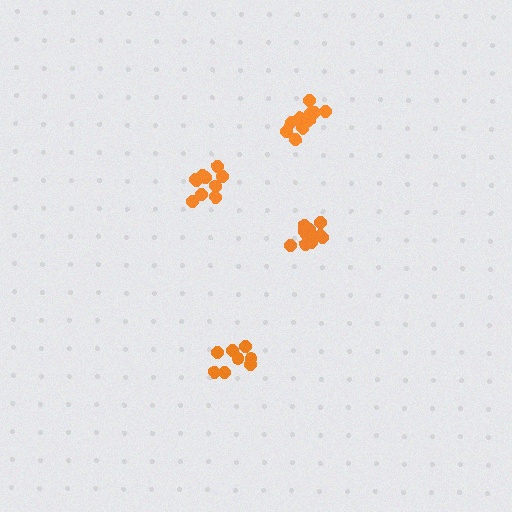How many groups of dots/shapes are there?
There are 4 groups.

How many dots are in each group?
Group 1: 12 dots, Group 2: 8 dots, Group 3: 10 dots, Group 4: 10 dots (40 total).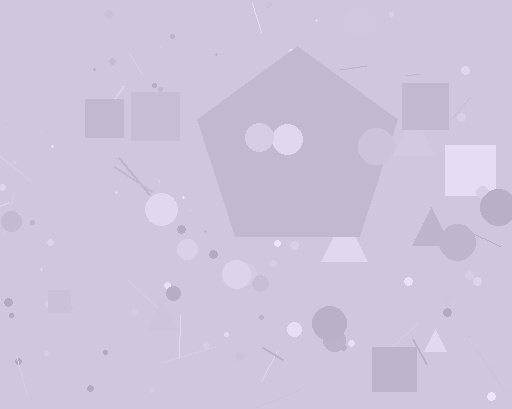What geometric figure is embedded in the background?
A pentagon is embedded in the background.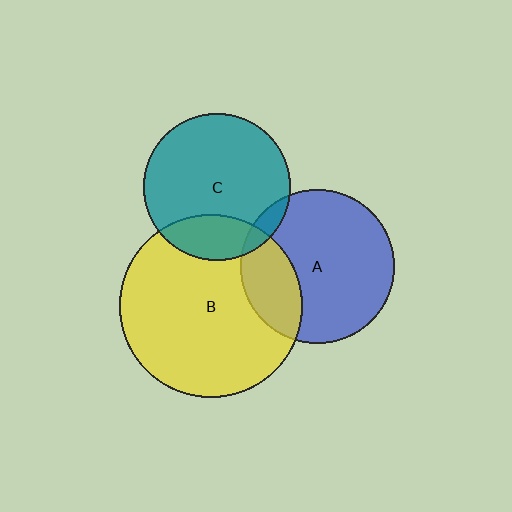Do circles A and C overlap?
Yes.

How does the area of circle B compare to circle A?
Approximately 1.4 times.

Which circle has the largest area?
Circle B (yellow).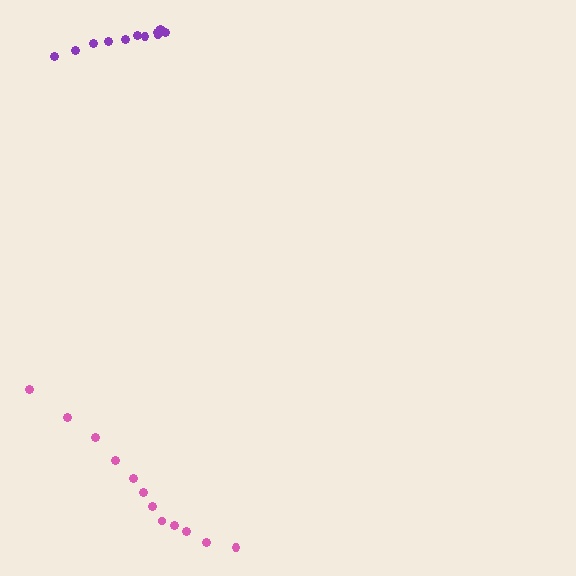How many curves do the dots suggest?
There are 2 distinct paths.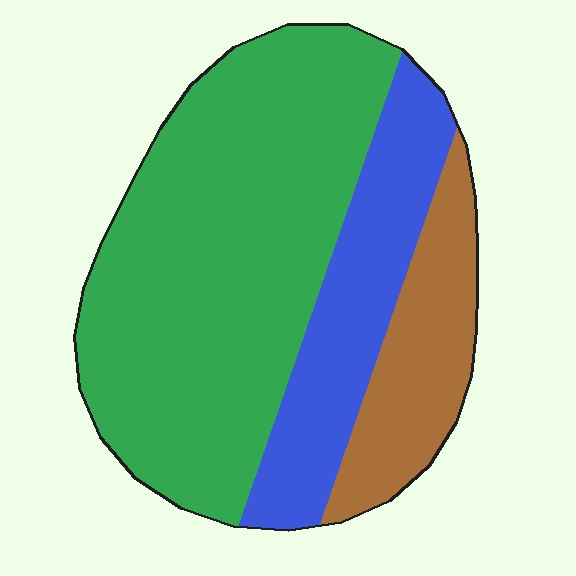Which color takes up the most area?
Green, at roughly 60%.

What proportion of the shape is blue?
Blue covers 23% of the shape.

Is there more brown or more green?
Green.